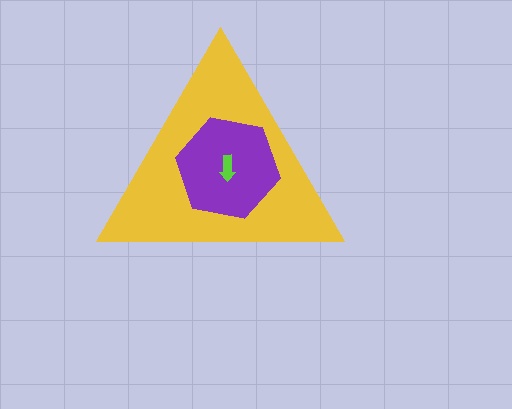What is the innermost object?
The lime arrow.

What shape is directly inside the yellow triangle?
The purple hexagon.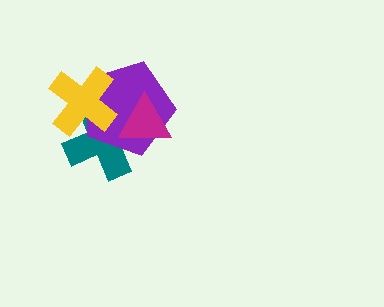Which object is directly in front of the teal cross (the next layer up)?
The purple pentagon is directly in front of the teal cross.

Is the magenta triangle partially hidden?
No, no other shape covers it.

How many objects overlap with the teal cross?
3 objects overlap with the teal cross.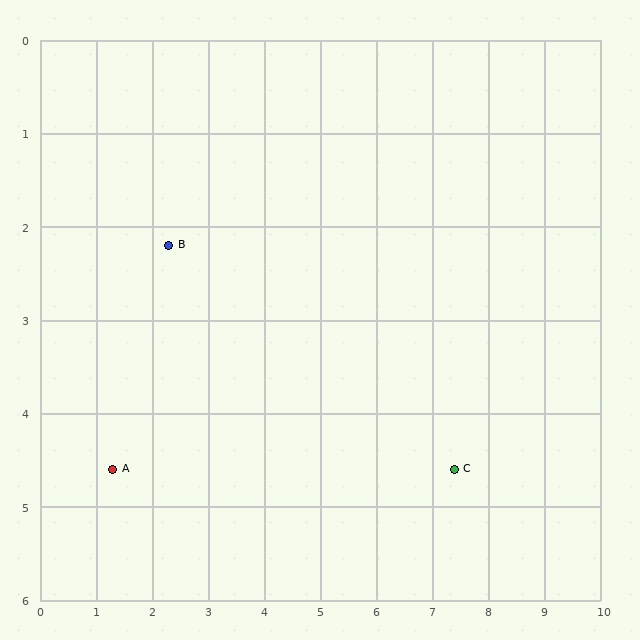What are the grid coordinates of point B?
Point B is at approximately (2.3, 2.2).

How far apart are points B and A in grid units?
Points B and A are about 2.6 grid units apart.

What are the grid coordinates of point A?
Point A is at approximately (1.3, 4.6).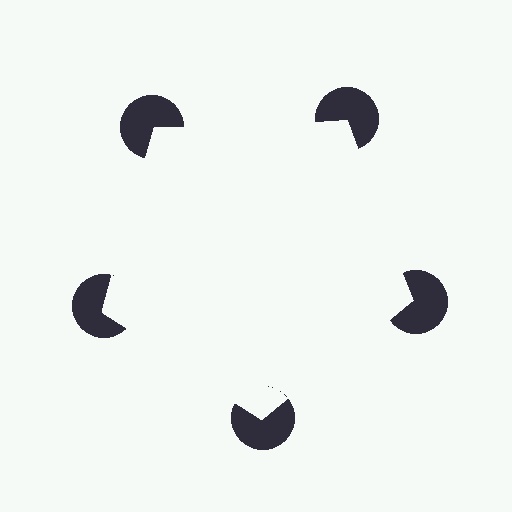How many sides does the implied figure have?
5 sides.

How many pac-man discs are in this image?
There are 5 — one at each vertex of the illusory pentagon.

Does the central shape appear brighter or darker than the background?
It typically appears slightly brighter than the background, even though no actual brightness change is drawn.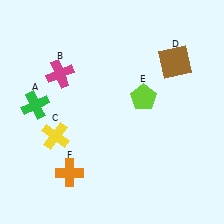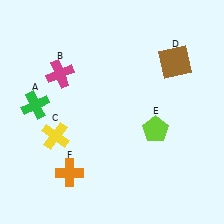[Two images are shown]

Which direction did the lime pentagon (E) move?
The lime pentagon (E) moved down.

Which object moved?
The lime pentagon (E) moved down.